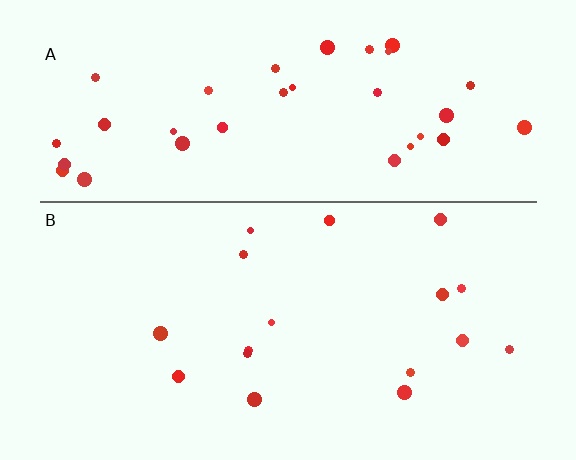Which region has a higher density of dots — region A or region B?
A (the top).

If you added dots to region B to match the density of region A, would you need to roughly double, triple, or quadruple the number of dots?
Approximately double.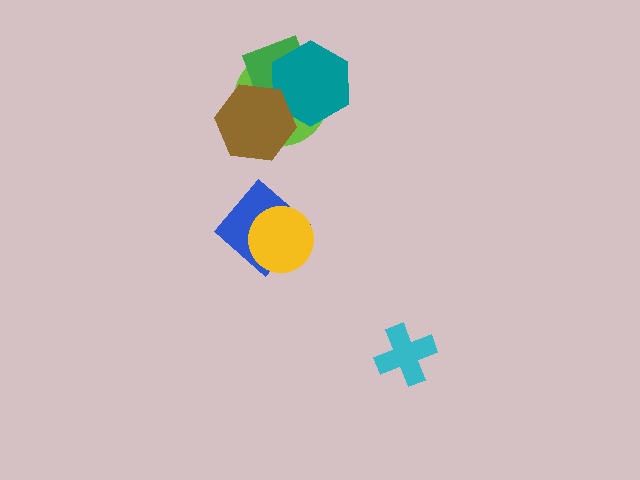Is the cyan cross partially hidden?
No, no other shape covers it.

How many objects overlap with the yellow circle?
1 object overlaps with the yellow circle.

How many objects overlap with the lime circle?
3 objects overlap with the lime circle.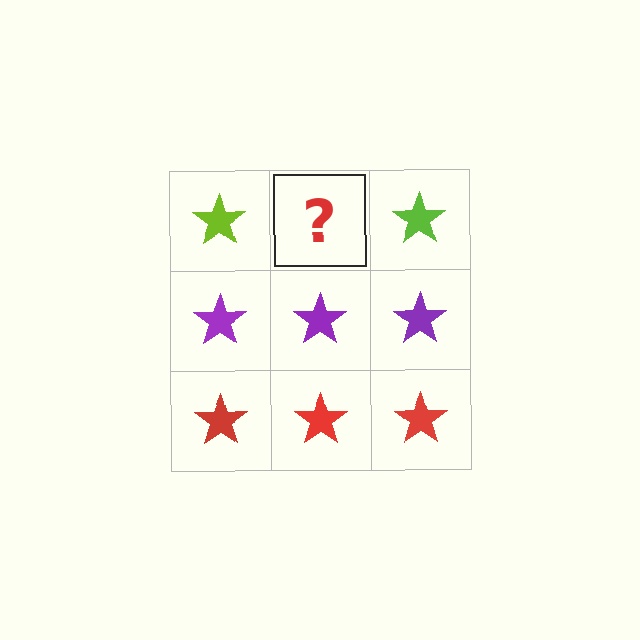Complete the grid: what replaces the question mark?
The question mark should be replaced with a lime star.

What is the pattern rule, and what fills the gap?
The rule is that each row has a consistent color. The gap should be filled with a lime star.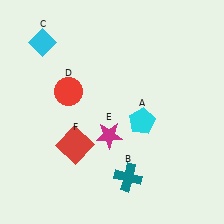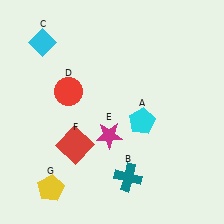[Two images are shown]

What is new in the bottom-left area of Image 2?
A yellow pentagon (G) was added in the bottom-left area of Image 2.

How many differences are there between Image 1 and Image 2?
There is 1 difference between the two images.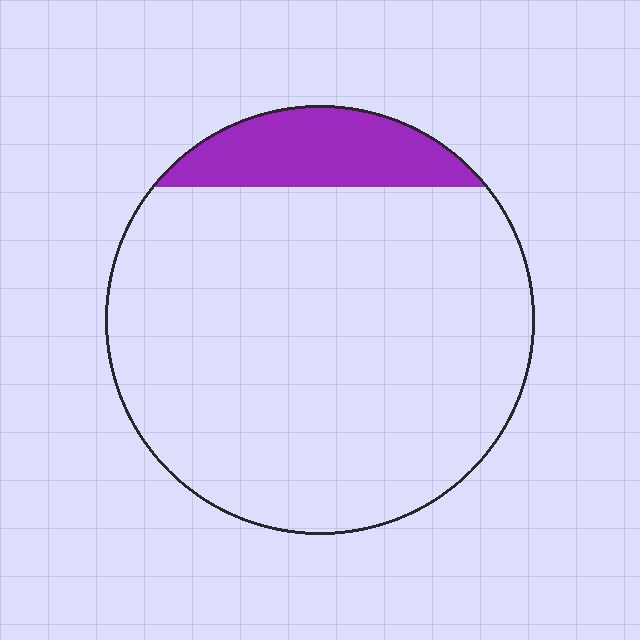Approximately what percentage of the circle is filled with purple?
Approximately 15%.